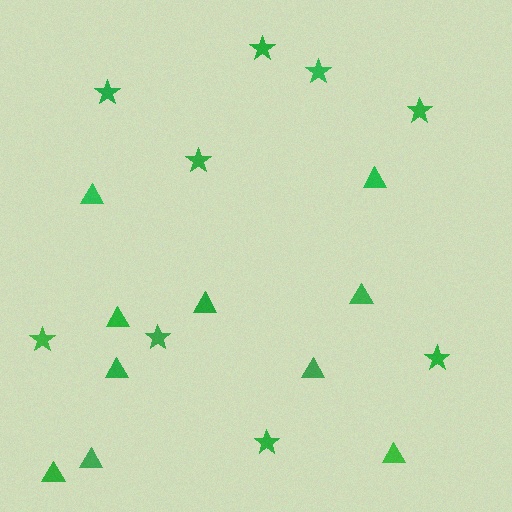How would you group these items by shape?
There are 2 groups: one group of triangles (10) and one group of stars (9).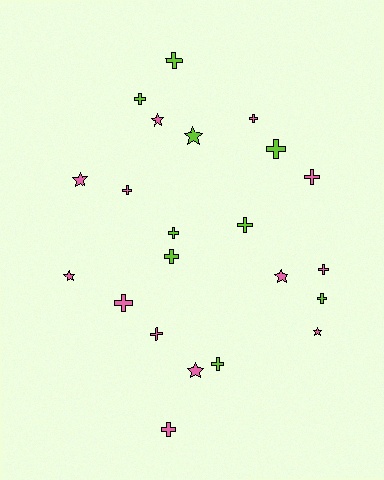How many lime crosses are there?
There are 8 lime crosses.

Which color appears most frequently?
Pink, with 13 objects.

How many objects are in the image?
There are 22 objects.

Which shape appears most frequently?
Cross, with 15 objects.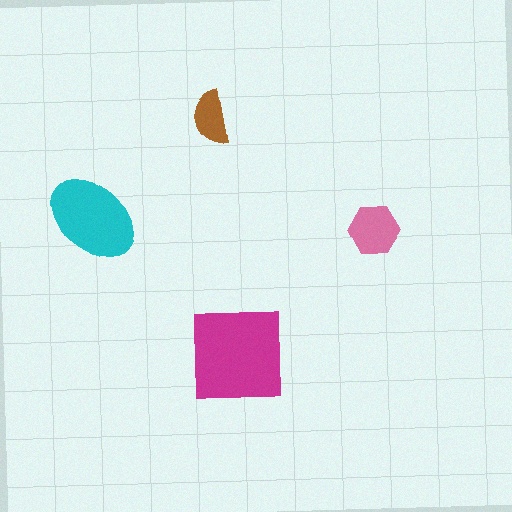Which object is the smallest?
The brown semicircle.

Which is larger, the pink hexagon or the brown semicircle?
The pink hexagon.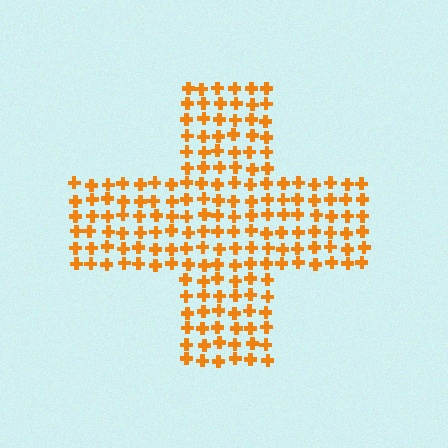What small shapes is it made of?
It is made of small crosses.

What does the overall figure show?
The overall figure shows a cross.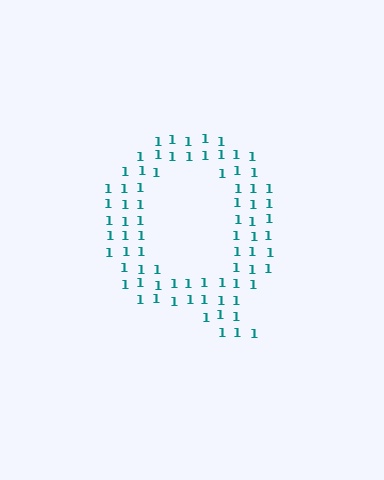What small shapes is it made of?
It is made of small digit 1's.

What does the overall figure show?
The overall figure shows the letter Q.